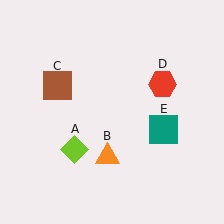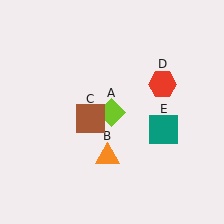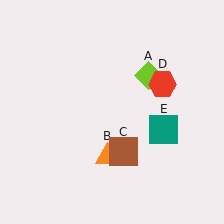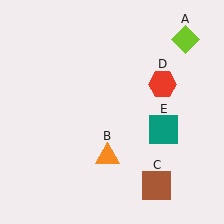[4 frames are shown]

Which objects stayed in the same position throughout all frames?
Orange triangle (object B) and red hexagon (object D) and teal square (object E) remained stationary.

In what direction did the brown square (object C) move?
The brown square (object C) moved down and to the right.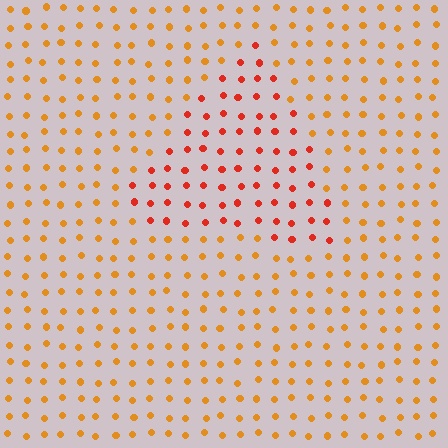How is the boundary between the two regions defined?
The boundary is defined purely by a slight shift in hue (about 31 degrees). Spacing, size, and orientation are identical on both sides.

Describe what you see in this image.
The image is filled with small orange elements in a uniform arrangement. A triangle-shaped region is visible where the elements are tinted to a slightly different hue, forming a subtle color boundary.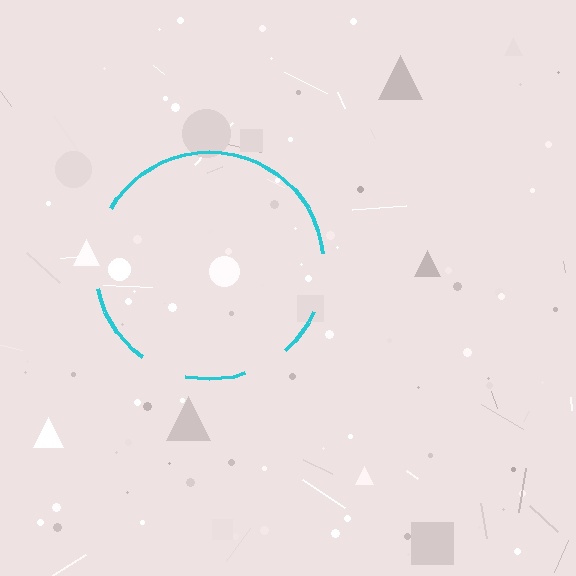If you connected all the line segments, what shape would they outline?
They would outline a circle.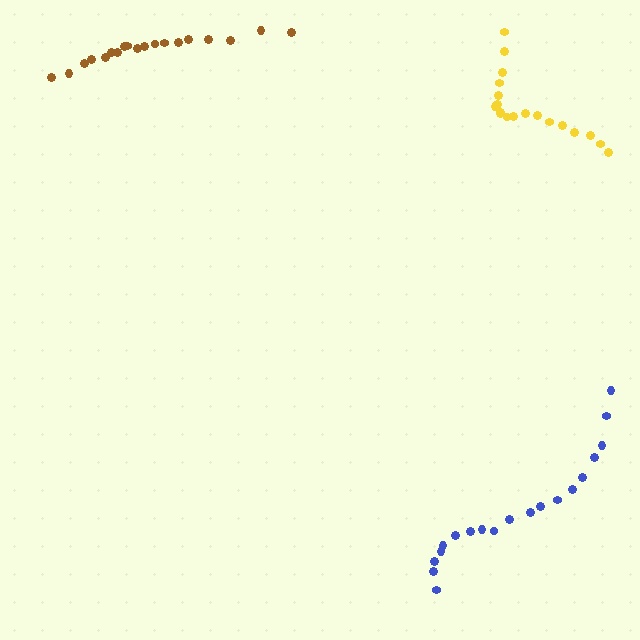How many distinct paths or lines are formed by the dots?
There are 3 distinct paths.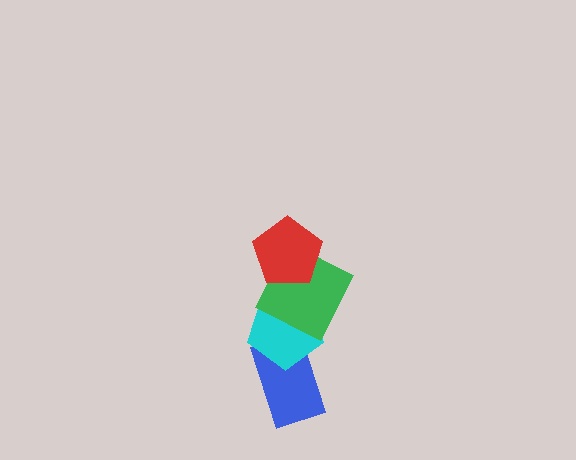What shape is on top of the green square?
The red pentagon is on top of the green square.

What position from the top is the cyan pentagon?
The cyan pentagon is 3rd from the top.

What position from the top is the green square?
The green square is 2nd from the top.